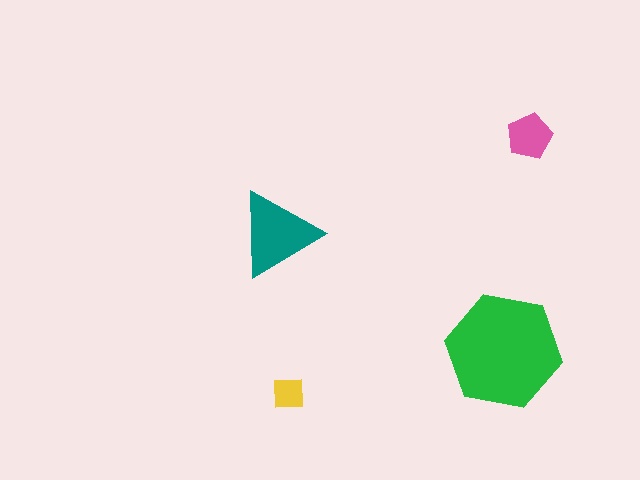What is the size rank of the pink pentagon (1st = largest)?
3rd.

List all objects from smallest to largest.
The yellow square, the pink pentagon, the teal triangle, the green hexagon.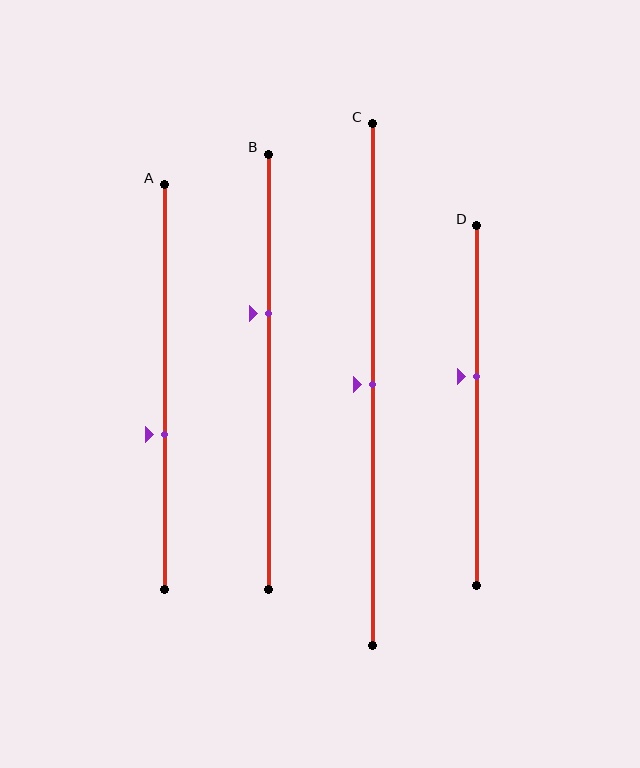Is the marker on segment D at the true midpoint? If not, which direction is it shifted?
No, the marker on segment D is shifted upward by about 8% of the segment length.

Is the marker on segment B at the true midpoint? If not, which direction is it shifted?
No, the marker on segment B is shifted upward by about 13% of the segment length.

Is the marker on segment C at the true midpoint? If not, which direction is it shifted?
Yes, the marker on segment C is at the true midpoint.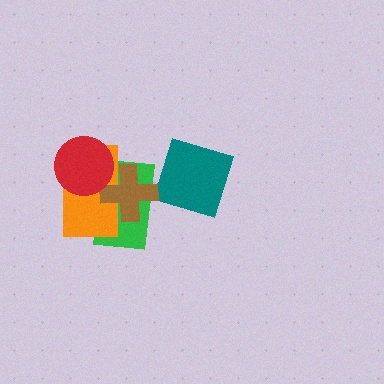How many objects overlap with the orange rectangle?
3 objects overlap with the orange rectangle.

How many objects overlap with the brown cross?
2 objects overlap with the brown cross.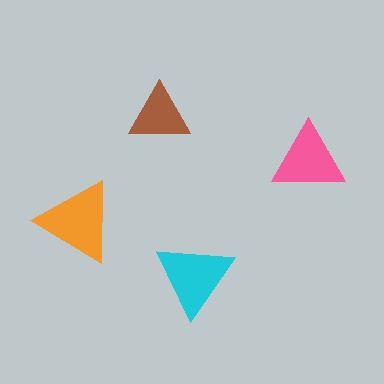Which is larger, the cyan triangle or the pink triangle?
The cyan one.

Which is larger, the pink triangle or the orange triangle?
The orange one.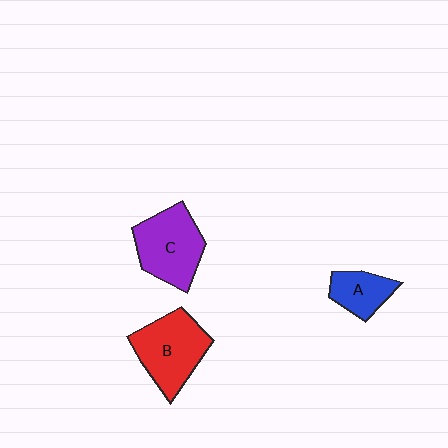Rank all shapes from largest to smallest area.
From largest to smallest: B (red), C (purple), A (blue).